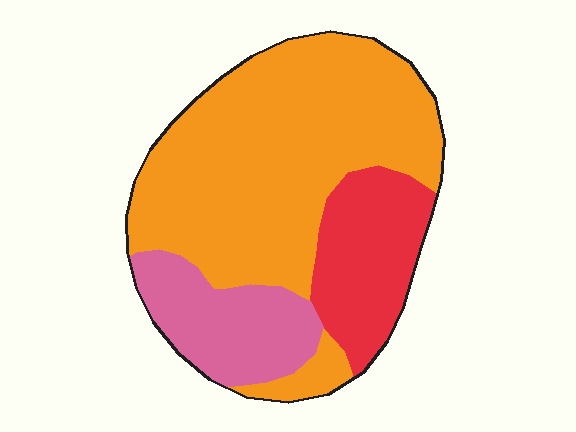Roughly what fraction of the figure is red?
Red covers about 20% of the figure.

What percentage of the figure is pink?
Pink covers roughly 20% of the figure.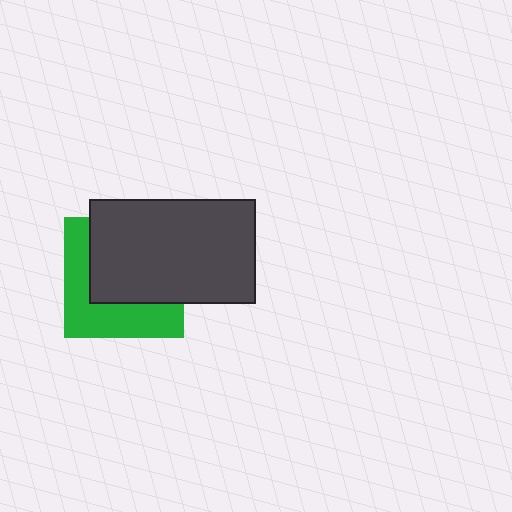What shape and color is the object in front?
The object in front is a dark gray rectangle.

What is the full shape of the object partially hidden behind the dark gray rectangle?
The partially hidden object is a green square.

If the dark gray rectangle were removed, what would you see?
You would see the complete green square.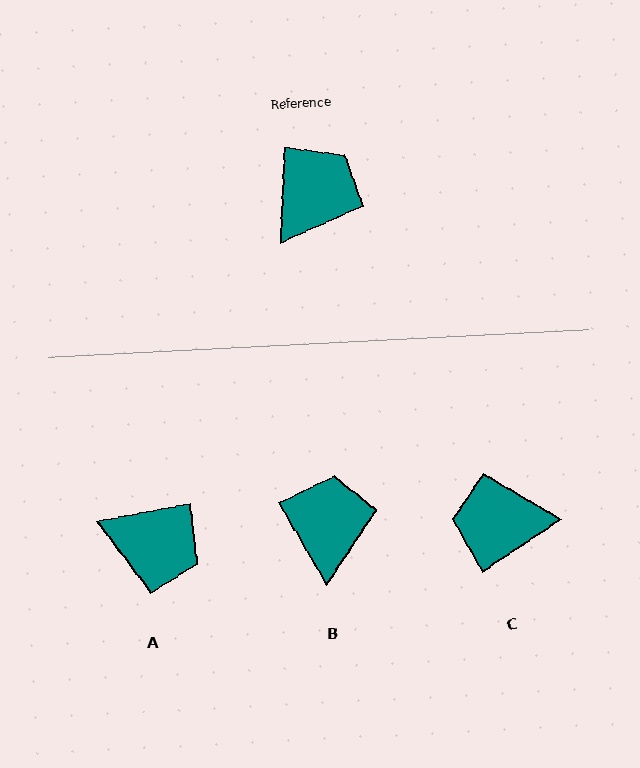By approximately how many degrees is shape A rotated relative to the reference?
Approximately 77 degrees clockwise.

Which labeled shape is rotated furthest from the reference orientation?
C, about 126 degrees away.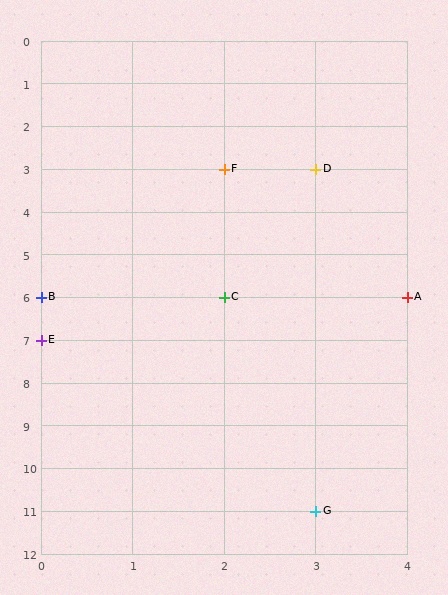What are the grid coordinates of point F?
Point F is at grid coordinates (2, 3).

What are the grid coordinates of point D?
Point D is at grid coordinates (3, 3).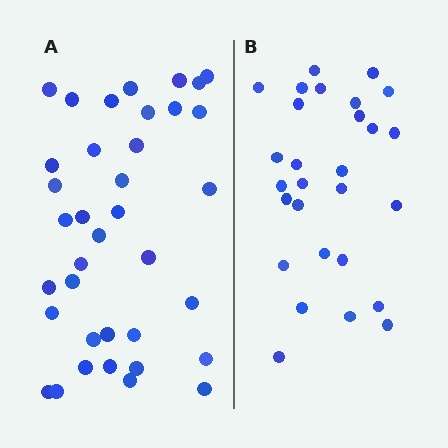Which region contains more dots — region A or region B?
Region A (the left region) has more dots.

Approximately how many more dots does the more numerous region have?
Region A has roughly 8 or so more dots than region B.